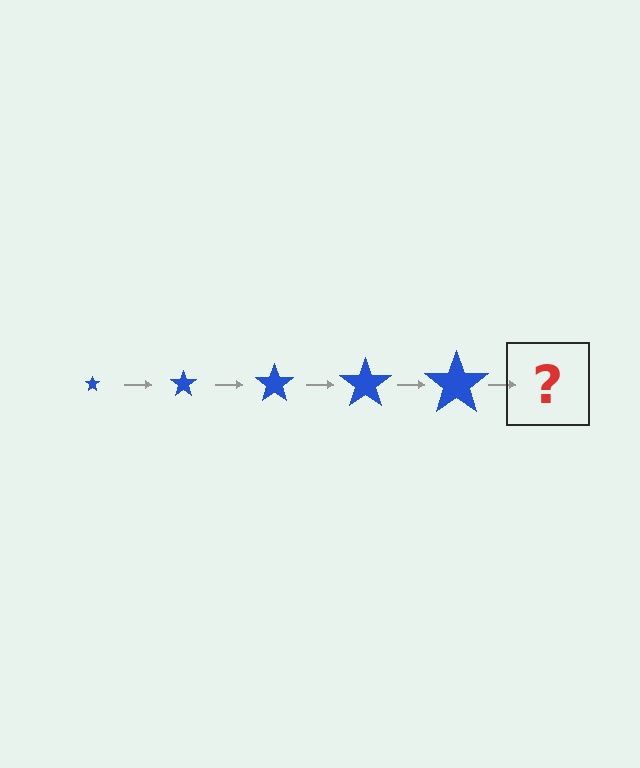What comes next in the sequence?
The next element should be a blue star, larger than the previous one.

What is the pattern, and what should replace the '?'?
The pattern is that the star gets progressively larger each step. The '?' should be a blue star, larger than the previous one.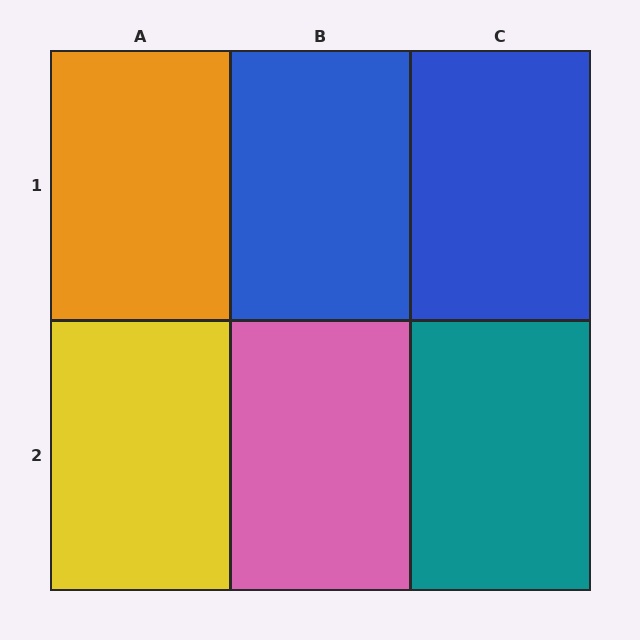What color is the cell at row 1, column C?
Blue.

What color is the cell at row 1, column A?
Orange.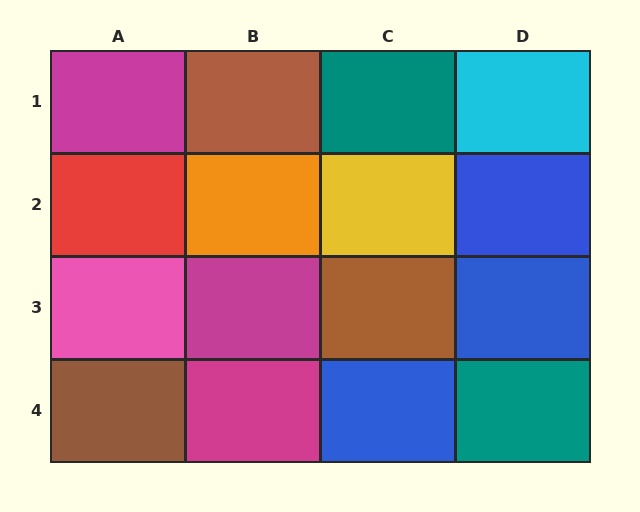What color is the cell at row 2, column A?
Red.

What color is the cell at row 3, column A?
Pink.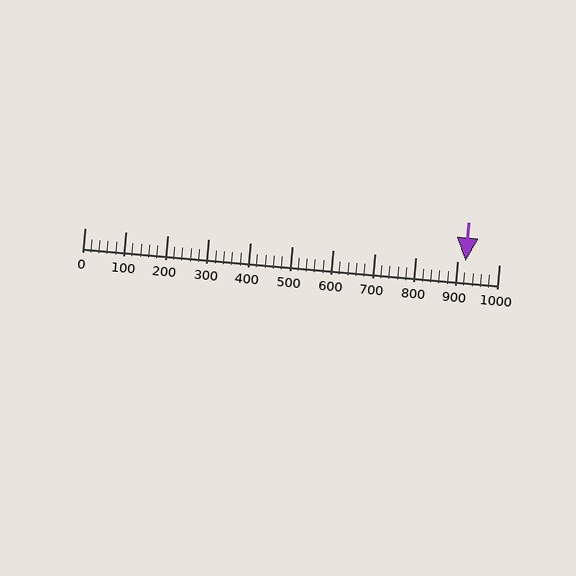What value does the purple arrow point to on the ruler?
The purple arrow points to approximately 920.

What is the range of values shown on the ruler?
The ruler shows values from 0 to 1000.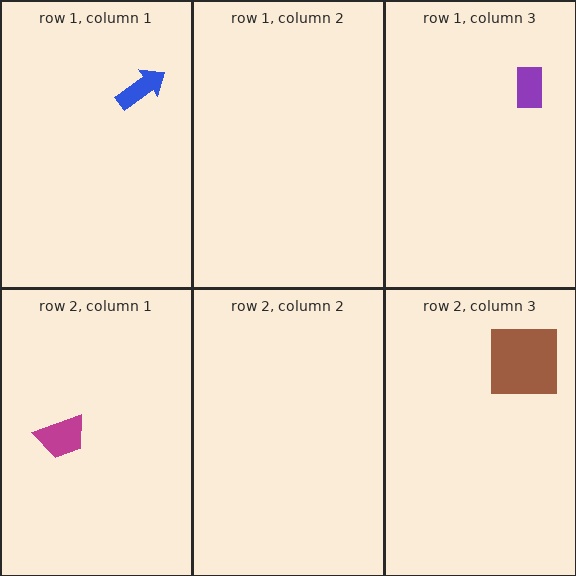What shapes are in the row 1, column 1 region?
The blue arrow.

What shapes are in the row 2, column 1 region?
The magenta trapezoid.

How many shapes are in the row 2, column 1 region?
1.